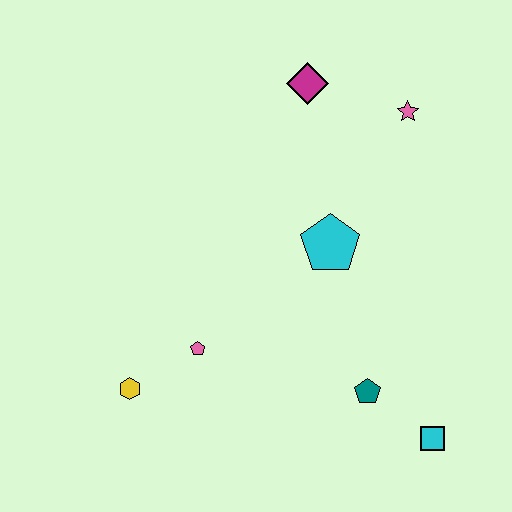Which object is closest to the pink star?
The magenta diamond is closest to the pink star.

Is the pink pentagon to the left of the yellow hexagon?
No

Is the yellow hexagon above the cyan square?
Yes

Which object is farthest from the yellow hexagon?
The pink star is farthest from the yellow hexagon.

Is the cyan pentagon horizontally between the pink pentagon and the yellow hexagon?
No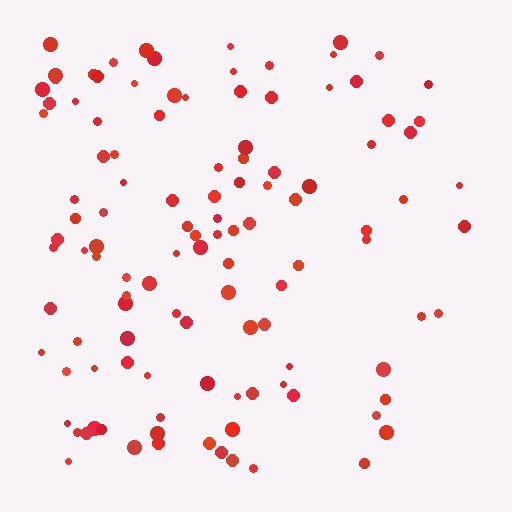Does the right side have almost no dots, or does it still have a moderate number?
Still a moderate number, just noticeably fewer than the left.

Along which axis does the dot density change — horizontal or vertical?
Horizontal.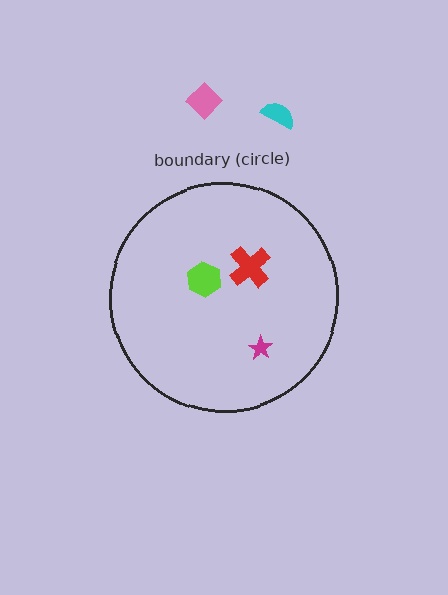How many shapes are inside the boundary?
3 inside, 2 outside.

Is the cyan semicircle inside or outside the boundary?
Outside.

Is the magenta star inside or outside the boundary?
Inside.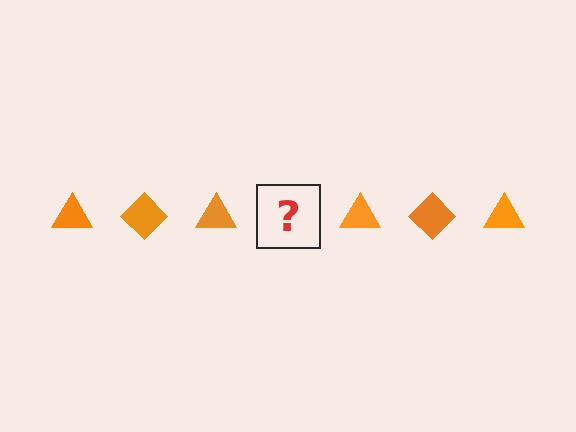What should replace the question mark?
The question mark should be replaced with an orange diamond.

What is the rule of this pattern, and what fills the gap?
The rule is that the pattern cycles through triangle, diamond shapes in orange. The gap should be filled with an orange diamond.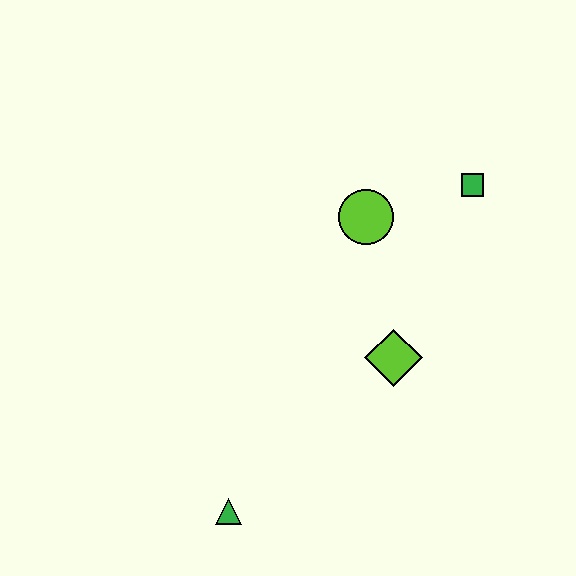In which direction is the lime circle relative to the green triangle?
The lime circle is above the green triangle.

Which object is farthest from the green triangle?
The green square is farthest from the green triangle.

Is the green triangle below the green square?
Yes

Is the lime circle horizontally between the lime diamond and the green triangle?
Yes